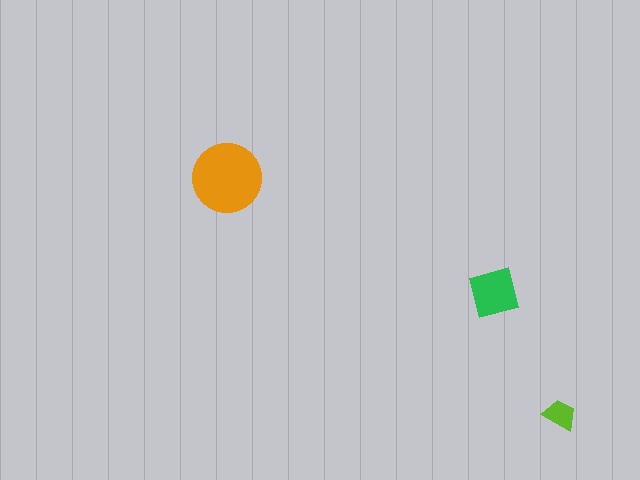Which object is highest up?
The orange circle is topmost.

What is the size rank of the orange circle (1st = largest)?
1st.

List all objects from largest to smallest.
The orange circle, the green square, the lime trapezoid.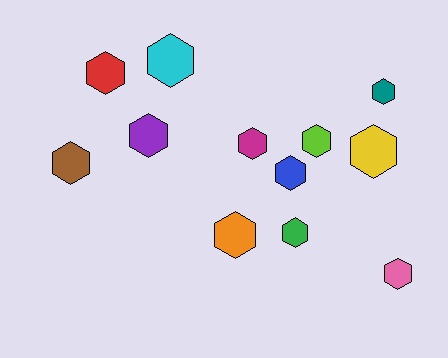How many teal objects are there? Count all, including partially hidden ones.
There is 1 teal object.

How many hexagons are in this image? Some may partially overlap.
There are 12 hexagons.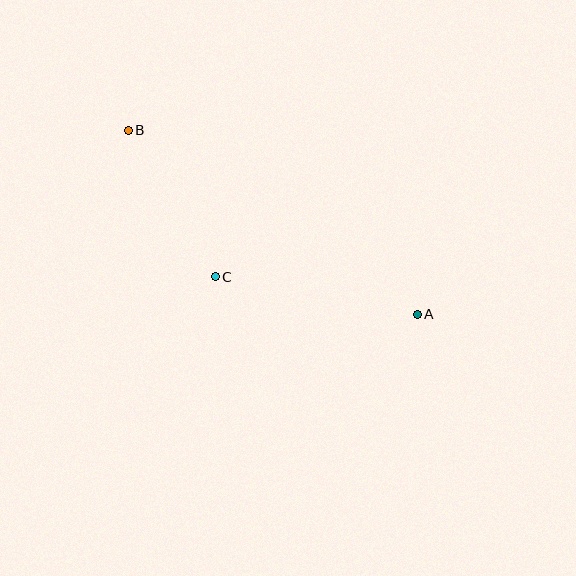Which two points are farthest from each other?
Points A and B are farthest from each other.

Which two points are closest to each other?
Points B and C are closest to each other.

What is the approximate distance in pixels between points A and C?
The distance between A and C is approximately 205 pixels.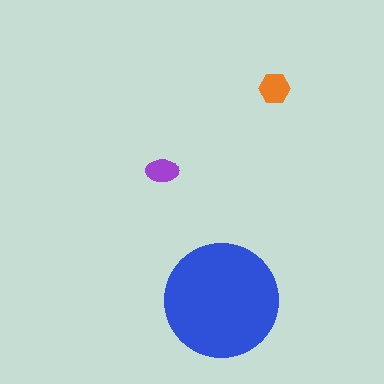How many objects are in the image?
There are 3 objects in the image.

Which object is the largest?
The blue circle.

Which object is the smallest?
The purple ellipse.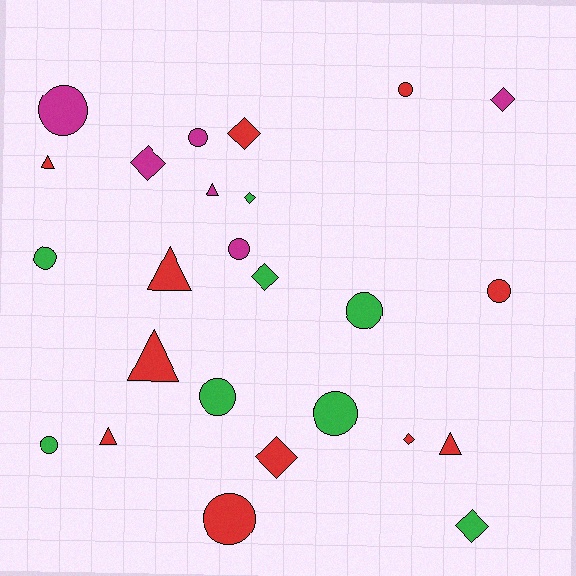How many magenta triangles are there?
There is 1 magenta triangle.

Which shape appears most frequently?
Circle, with 11 objects.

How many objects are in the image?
There are 25 objects.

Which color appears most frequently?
Red, with 11 objects.